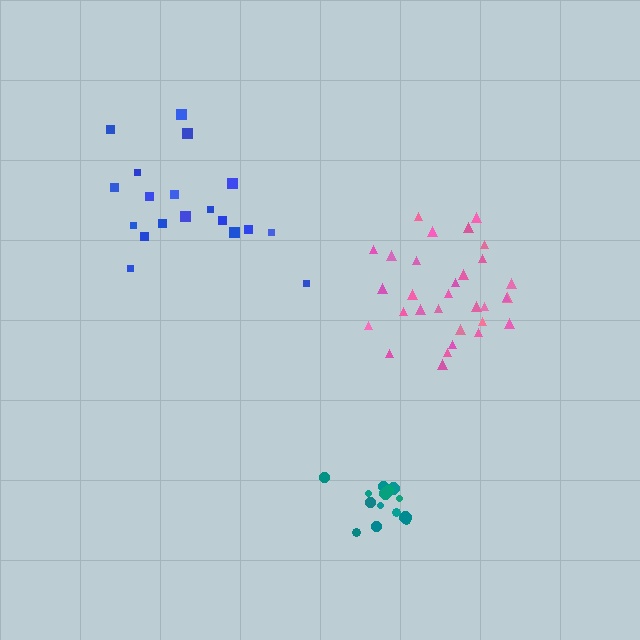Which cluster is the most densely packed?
Teal.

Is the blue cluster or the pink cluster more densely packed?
Pink.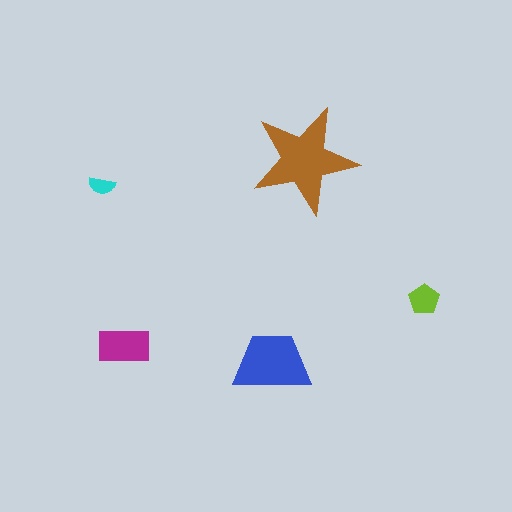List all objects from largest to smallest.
The brown star, the blue trapezoid, the magenta rectangle, the lime pentagon, the cyan semicircle.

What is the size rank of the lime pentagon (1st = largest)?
4th.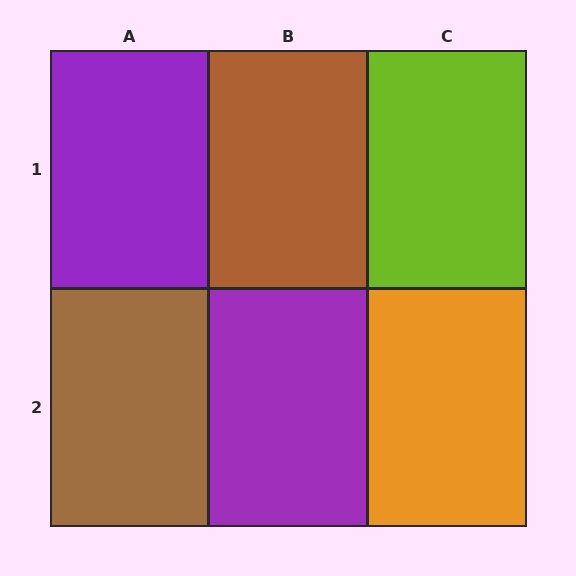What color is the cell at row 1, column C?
Lime.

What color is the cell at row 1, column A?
Purple.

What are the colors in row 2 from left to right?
Brown, purple, orange.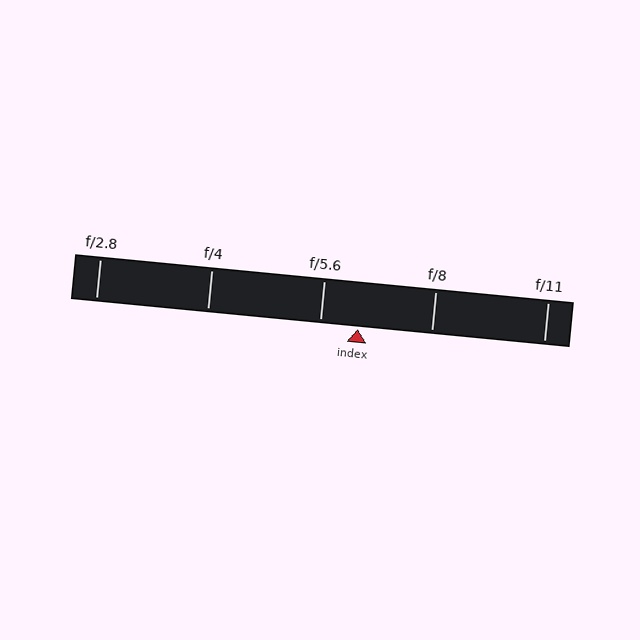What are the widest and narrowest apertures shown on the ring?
The widest aperture shown is f/2.8 and the narrowest is f/11.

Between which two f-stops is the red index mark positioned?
The index mark is between f/5.6 and f/8.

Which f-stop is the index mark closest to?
The index mark is closest to f/5.6.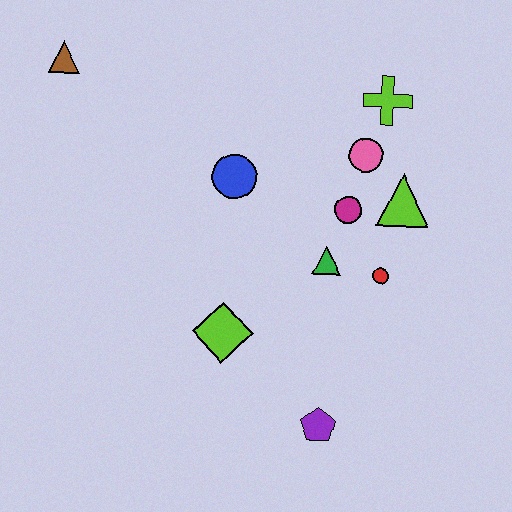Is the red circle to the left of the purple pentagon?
No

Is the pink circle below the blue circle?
No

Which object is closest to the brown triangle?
The blue circle is closest to the brown triangle.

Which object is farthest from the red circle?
The brown triangle is farthest from the red circle.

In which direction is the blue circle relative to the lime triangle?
The blue circle is to the left of the lime triangle.